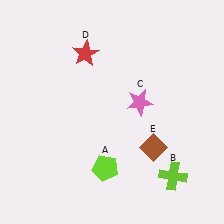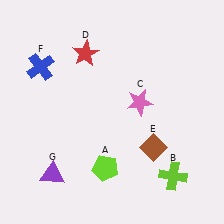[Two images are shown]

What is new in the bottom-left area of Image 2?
A purple triangle (G) was added in the bottom-left area of Image 2.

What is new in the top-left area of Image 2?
A blue cross (F) was added in the top-left area of Image 2.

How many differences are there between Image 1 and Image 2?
There are 2 differences between the two images.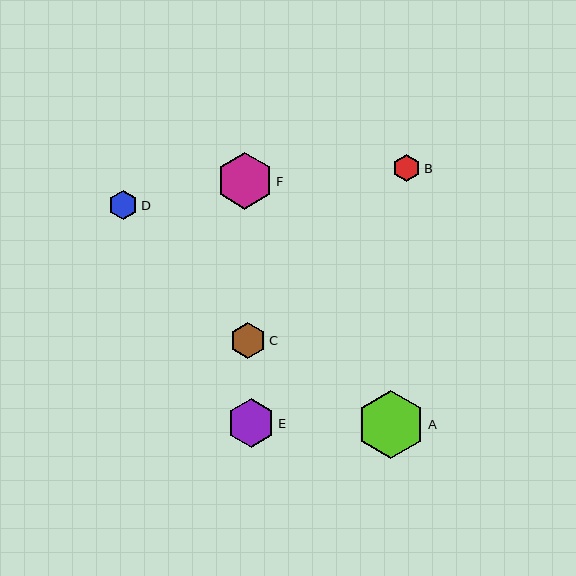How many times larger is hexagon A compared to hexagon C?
Hexagon A is approximately 1.9 times the size of hexagon C.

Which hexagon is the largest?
Hexagon A is the largest with a size of approximately 68 pixels.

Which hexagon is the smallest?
Hexagon B is the smallest with a size of approximately 28 pixels.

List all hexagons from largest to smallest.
From largest to smallest: A, F, E, C, D, B.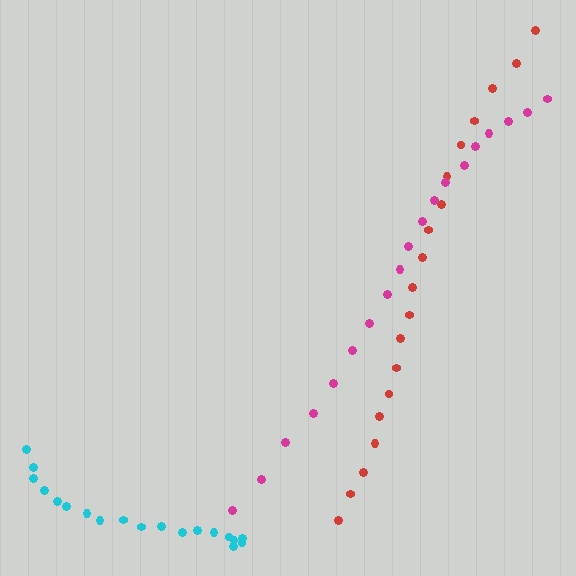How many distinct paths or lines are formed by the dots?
There are 3 distinct paths.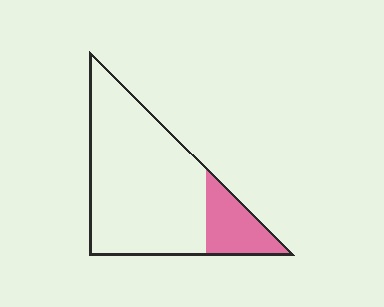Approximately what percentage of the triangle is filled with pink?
Approximately 20%.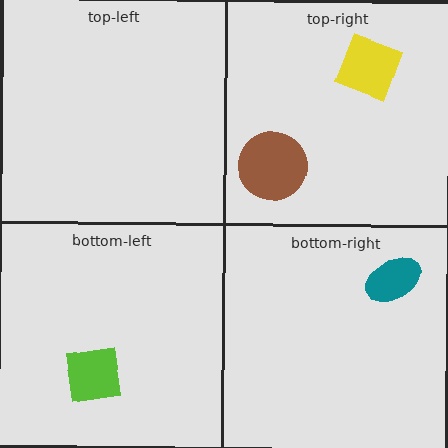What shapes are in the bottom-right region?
The teal ellipse.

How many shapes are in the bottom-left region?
1.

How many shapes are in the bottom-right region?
1.